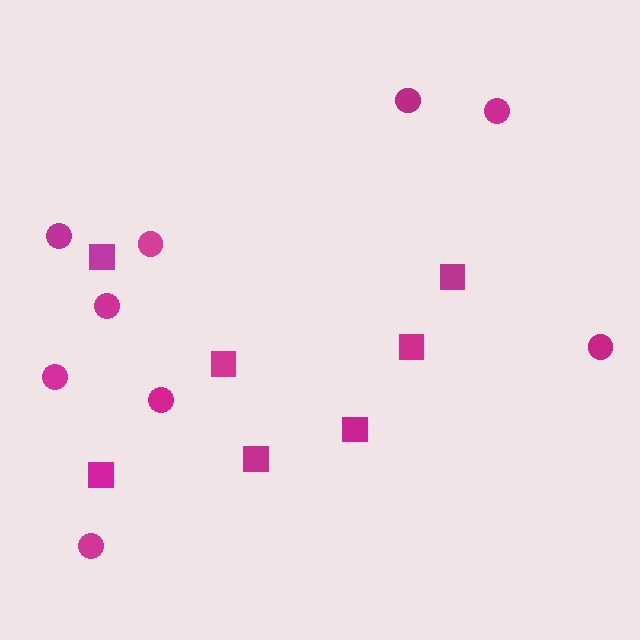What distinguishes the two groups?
There are 2 groups: one group of circles (9) and one group of squares (7).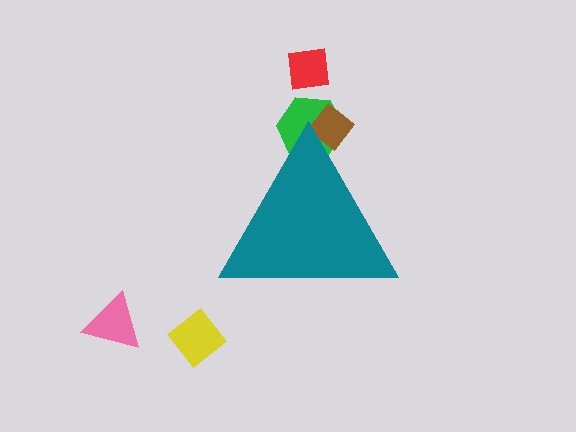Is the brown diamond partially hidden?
Yes, the brown diamond is partially hidden behind the teal triangle.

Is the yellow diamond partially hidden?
No, the yellow diamond is fully visible.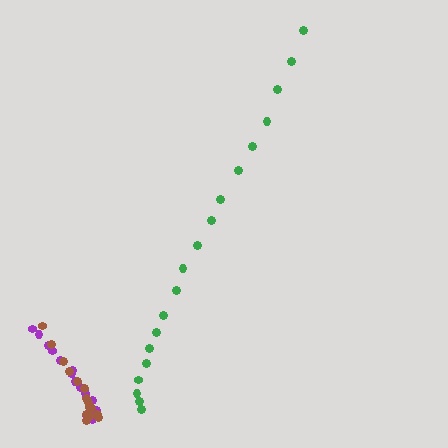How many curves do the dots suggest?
There are 3 distinct paths.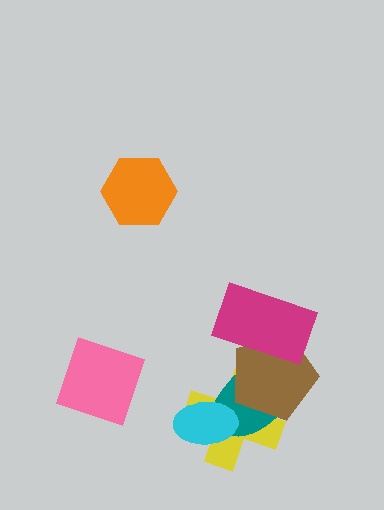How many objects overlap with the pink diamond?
0 objects overlap with the pink diamond.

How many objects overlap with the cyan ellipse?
2 objects overlap with the cyan ellipse.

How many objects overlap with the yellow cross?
3 objects overlap with the yellow cross.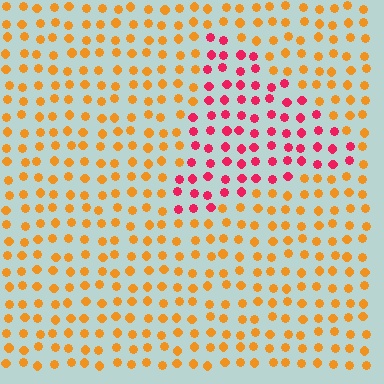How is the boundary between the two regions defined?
The boundary is defined purely by a slight shift in hue (about 52 degrees). Spacing, size, and orientation are identical on both sides.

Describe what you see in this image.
The image is filled with small orange elements in a uniform arrangement. A triangle-shaped region is visible where the elements are tinted to a slightly different hue, forming a subtle color boundary.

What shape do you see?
I see a triangle.